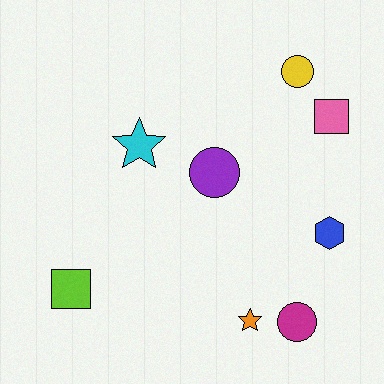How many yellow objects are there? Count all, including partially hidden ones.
There is 1 yellow object.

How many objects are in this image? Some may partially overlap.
There are 8 objects.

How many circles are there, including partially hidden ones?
There are 3 circles.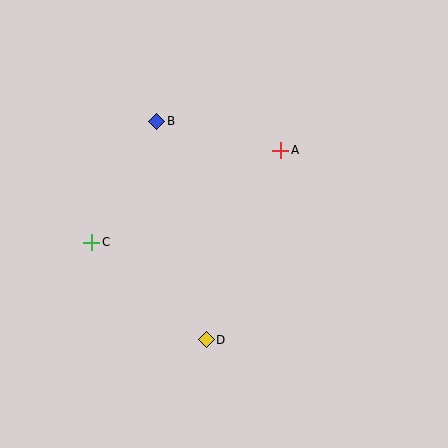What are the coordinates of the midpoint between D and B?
The midpoint between D and B is at (181, 231).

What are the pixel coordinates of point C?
Point C is at (92, 242).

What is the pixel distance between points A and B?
The distance between A and B is 128 pixels.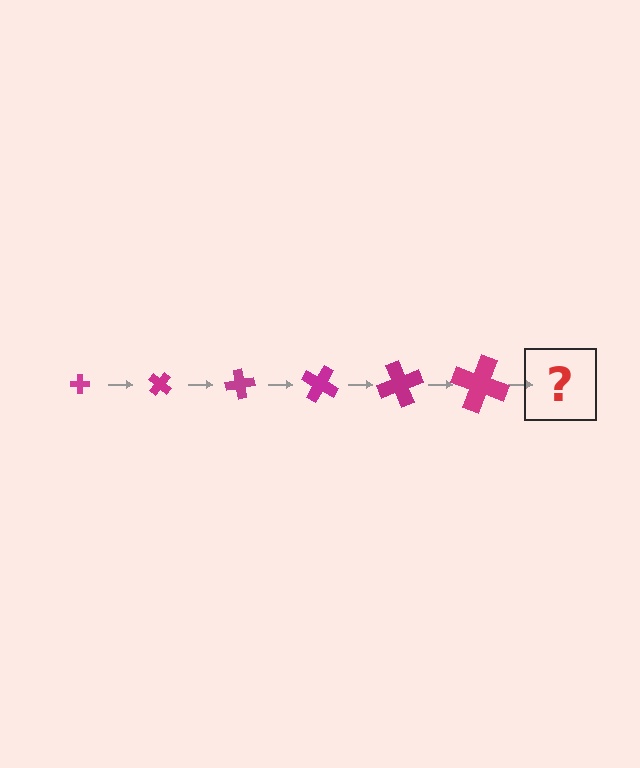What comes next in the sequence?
The next element should be a cross, larger than the previous one and rotated 240 degrees from the start.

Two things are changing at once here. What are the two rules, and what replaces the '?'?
The two rules are that the cross grows larger each step and it rotates 40 degrees each step. The '?' should be a cross, larger than the previous one and rotated 240 degrees from the start.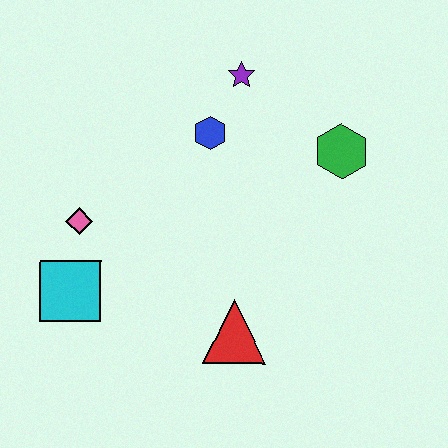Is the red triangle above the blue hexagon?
No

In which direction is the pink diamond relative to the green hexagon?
The pink diamond is to the left of the green hexagon.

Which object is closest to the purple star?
The blue hexagon is closest to the purple star.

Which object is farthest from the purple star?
The cyan square is farthest from the purple star.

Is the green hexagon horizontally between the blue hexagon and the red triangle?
No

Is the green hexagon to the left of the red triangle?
No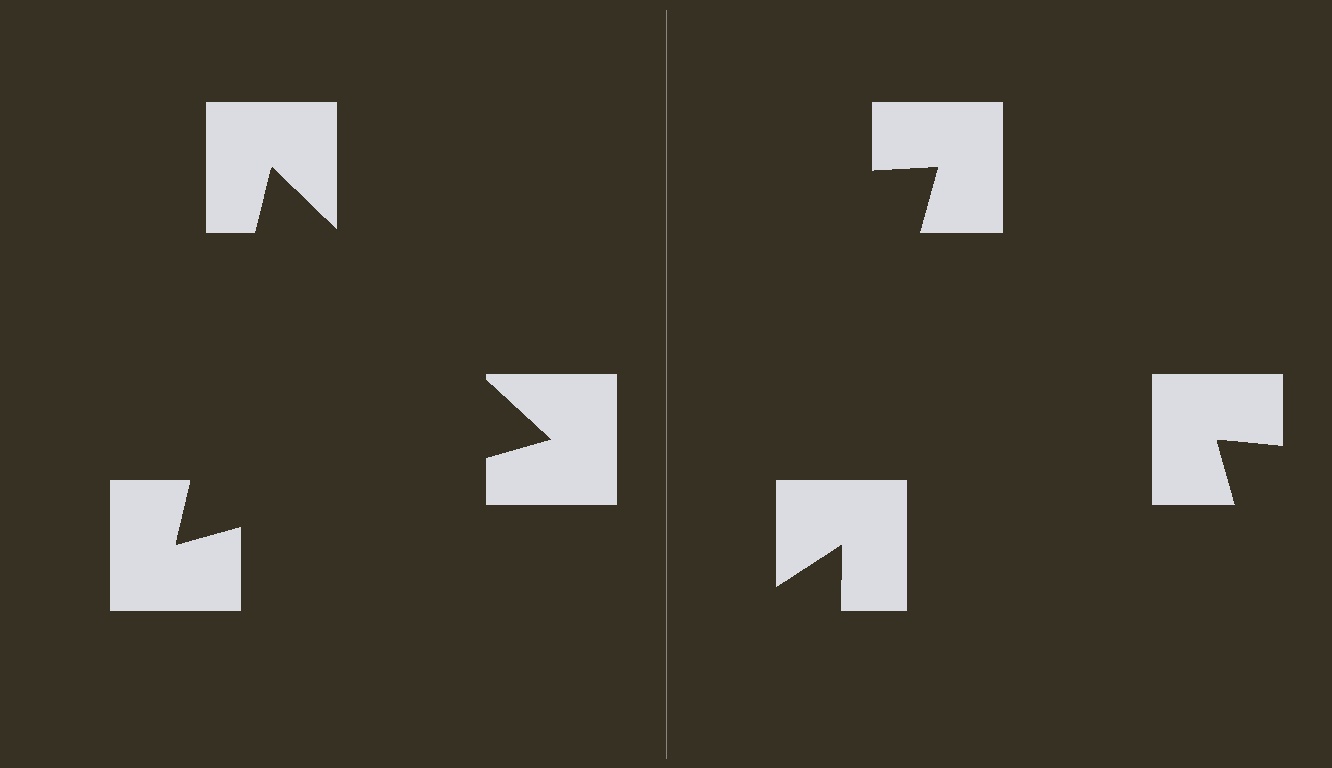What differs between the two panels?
The notched squares are positioned identically on both sides; only the wedge orientations differ. On the left they align to a triangle; on the right they are misaligned.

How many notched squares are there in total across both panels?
6 — 3 on each side.